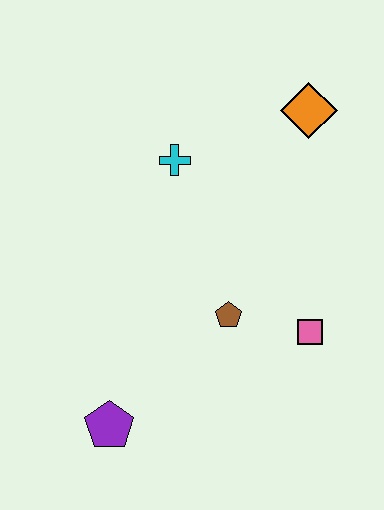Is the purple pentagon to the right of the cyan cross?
No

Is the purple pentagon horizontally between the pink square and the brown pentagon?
No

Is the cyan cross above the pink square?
Yes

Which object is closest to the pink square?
The brown pentagon is closest to the pink square.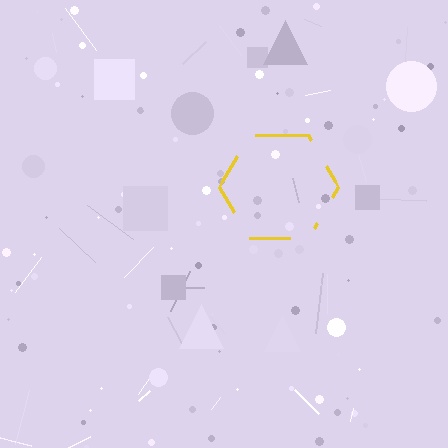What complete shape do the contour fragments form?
The contour fragments form a hexagon.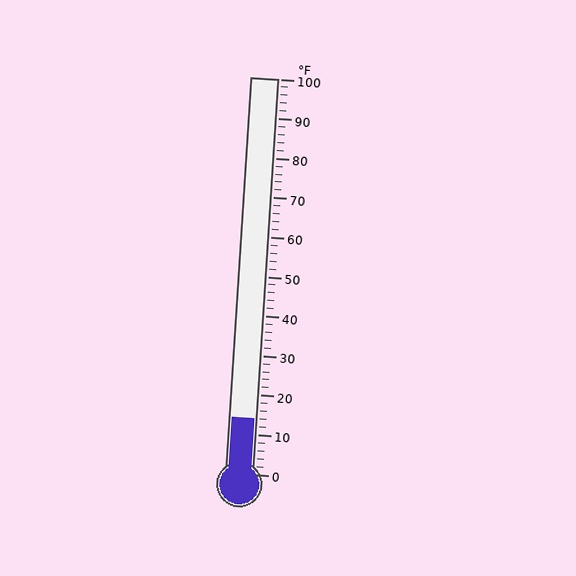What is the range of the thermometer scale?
The thermometer scale ranges from 0°F to 100°F.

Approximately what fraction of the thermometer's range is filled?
The thermometer is filled to approximately 15% of its range.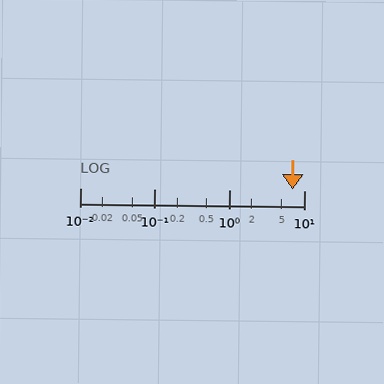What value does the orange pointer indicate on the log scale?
The pointer indicates approximately 7.1.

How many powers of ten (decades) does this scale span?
The scale spans 3 decades, from 0.01 to 10.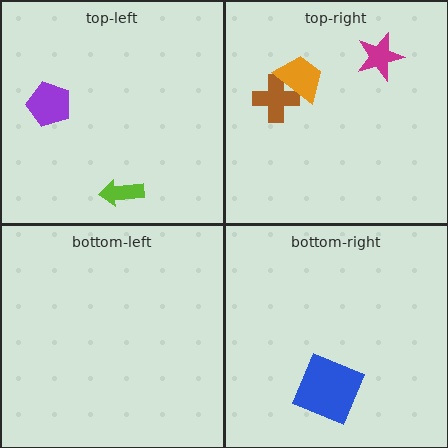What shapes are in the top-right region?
The brown cross, the magenta star, the orange trapezoid.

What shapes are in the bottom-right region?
The blue square.